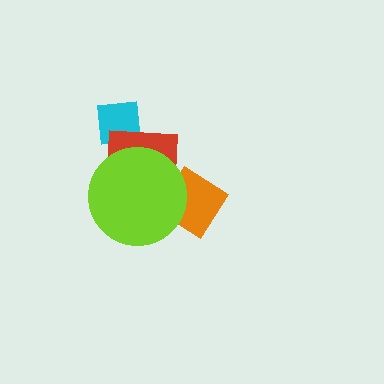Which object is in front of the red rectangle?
The lime circle is in front of the red rectangle.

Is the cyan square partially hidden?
Yes, it is partially covered by another shape.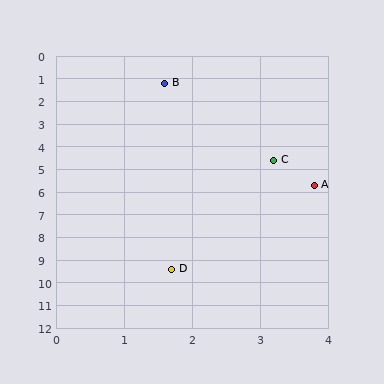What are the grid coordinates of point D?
Point D is at approximately (1.7, 9.4).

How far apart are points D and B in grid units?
Points D and B are about 8.2 grid units apart.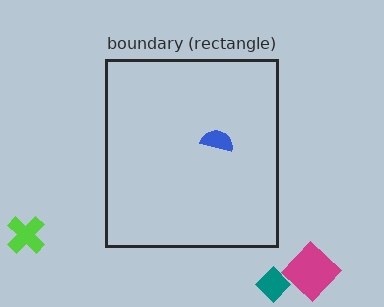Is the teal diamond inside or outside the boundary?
Outside.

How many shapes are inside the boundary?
1 inside, 3 outside.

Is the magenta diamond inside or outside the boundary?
Outside.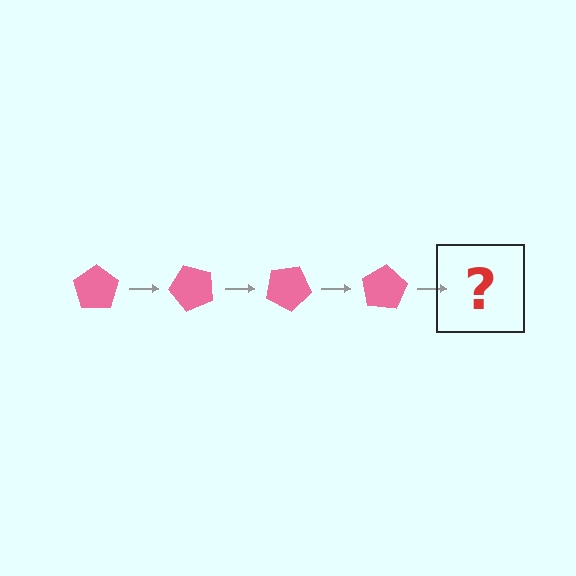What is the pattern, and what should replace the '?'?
The pattern is that the pentagon rotates 50 degrees each step. The '?' should be a pink pentagon rotated 200 degrees.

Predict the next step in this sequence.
The next step is a pink pentagon rotated 200 degrees.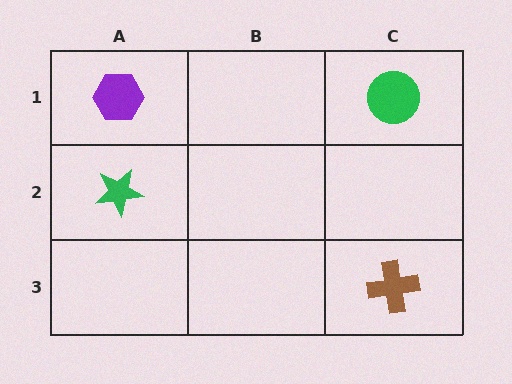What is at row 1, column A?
A purple hexagon.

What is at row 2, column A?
A green star.